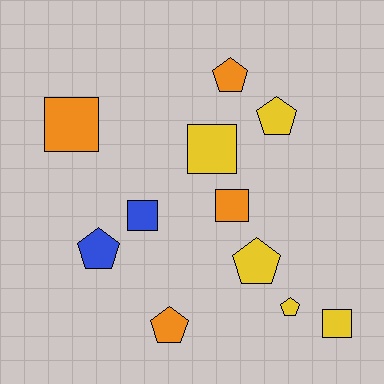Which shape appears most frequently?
Pentagon, with 6 objects.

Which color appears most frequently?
Yellow, with 5 objects.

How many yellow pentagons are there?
There are 3 yellow pentagons.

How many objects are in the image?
There are 11 objects.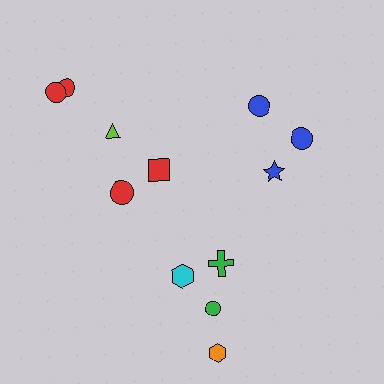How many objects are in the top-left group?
There are 5 objects.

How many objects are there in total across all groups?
There are 12 objects.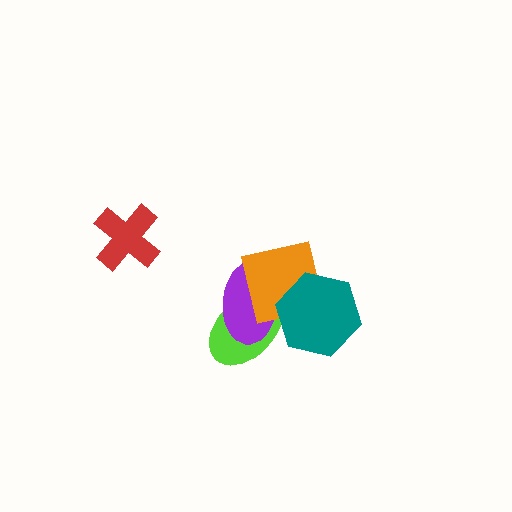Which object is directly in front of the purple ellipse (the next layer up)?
The orange square is directly in front of the purple ellipse.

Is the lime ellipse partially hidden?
Yes, it is partially covered by another shape.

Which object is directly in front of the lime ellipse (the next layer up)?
The purple ellipse is directly in front of the lime ellipse.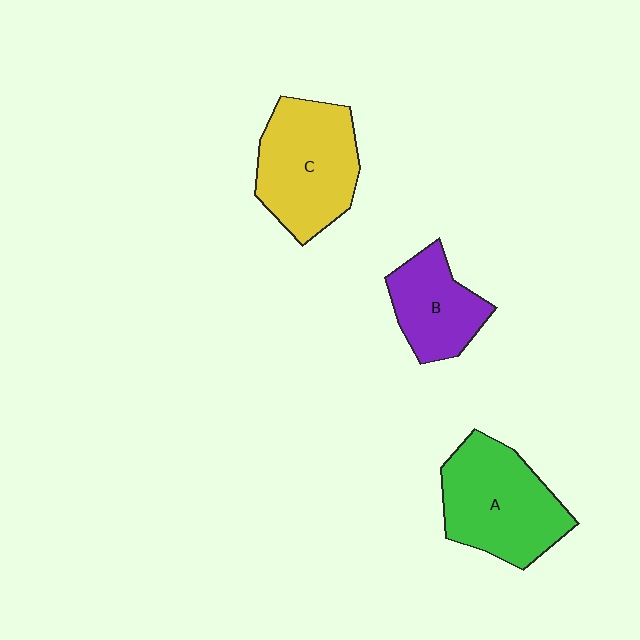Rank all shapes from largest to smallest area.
From largest to smallest: A (green), C (yellow), B (purple).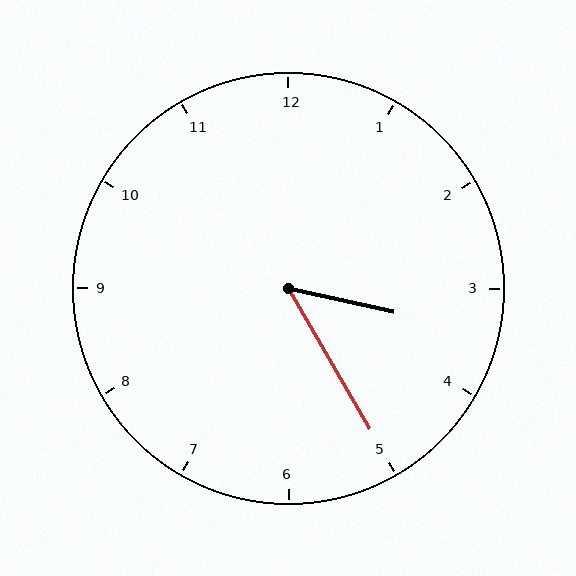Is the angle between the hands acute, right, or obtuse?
It is acute.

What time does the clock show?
3:25.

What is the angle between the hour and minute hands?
Approximately 48 degrees.